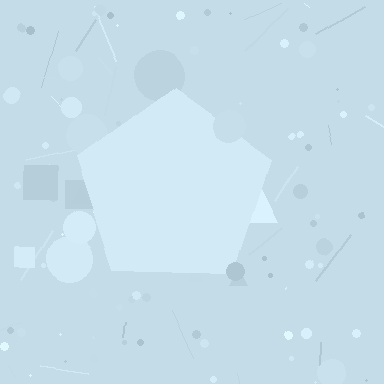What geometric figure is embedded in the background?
A pentagon is embedded in the background.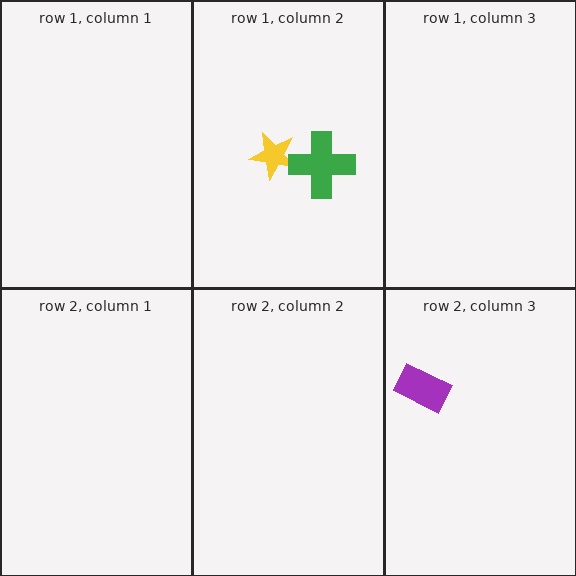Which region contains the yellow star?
The row 1, column 2 region.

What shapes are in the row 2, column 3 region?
The purple rectangle.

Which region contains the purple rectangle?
The row 2, column 3 region.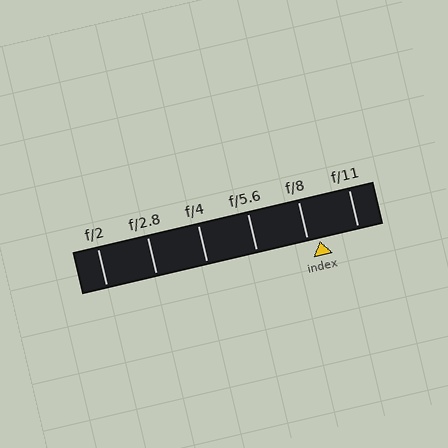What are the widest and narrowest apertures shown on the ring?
The widest aperture shown is f/2 and the narrowest is f/11.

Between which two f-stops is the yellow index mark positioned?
The index mark is between f/8 and f/11.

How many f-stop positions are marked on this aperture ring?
There are 6 f-stop positions marked.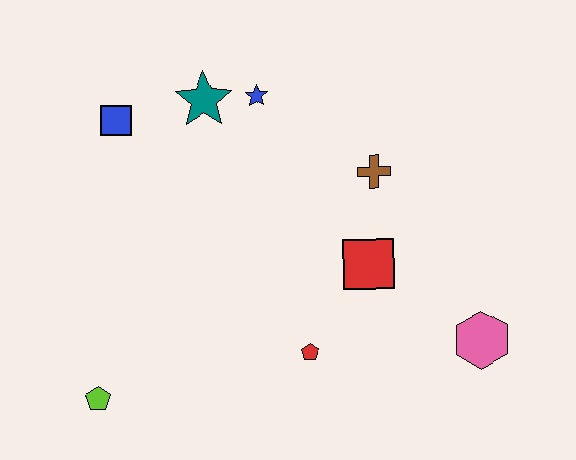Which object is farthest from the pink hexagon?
The blue square is farthest from the pink hexagon.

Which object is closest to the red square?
The brown cross is closest to the red square.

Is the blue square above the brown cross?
Yes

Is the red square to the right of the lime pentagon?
Yes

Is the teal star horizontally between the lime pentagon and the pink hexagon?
Yes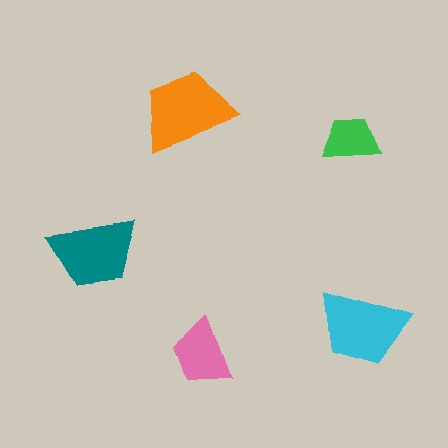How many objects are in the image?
There are 5 objects in the image.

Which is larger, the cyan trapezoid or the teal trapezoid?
The cyan one.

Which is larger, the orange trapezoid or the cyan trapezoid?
The orange one.